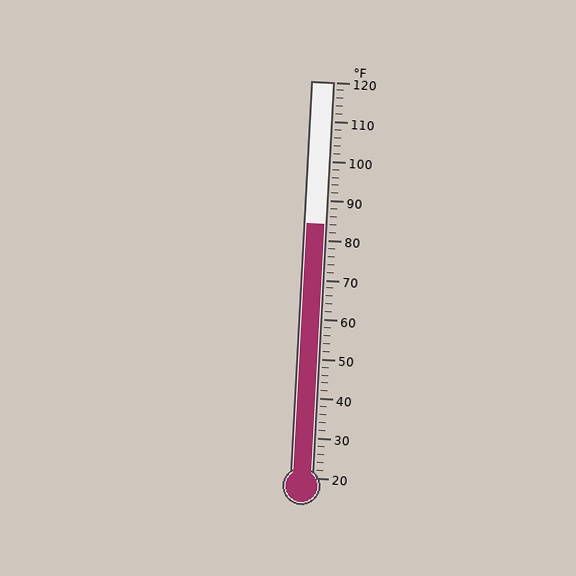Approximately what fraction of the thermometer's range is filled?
The thermometer is filled to approximately 65% of its range.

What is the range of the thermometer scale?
The thermometer scale ranges from 20°F to 120°F.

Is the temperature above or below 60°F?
The temperature is above 60°F.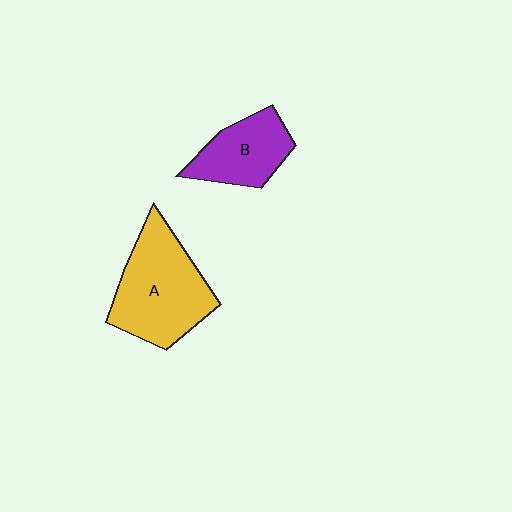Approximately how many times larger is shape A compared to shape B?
Approximately 1.6 times.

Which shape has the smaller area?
Shape B (purple).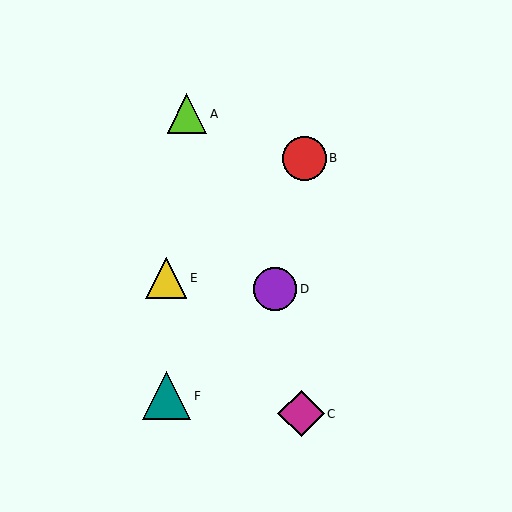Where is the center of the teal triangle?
The center of the teal triangle is at (167, 396).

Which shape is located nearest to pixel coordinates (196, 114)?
The lime triangle (labeled A) at (187, 114) is nearest to that location.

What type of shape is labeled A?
Shape A is a lime triangle.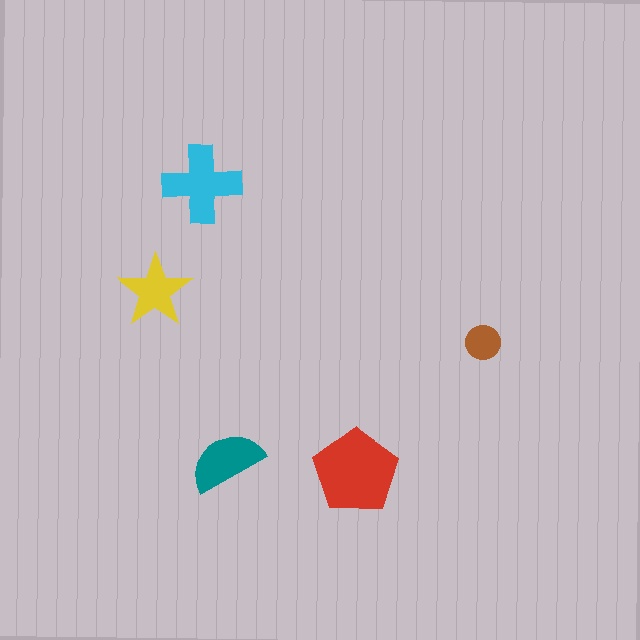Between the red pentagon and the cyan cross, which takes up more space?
The red pentagon.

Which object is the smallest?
The brown circle.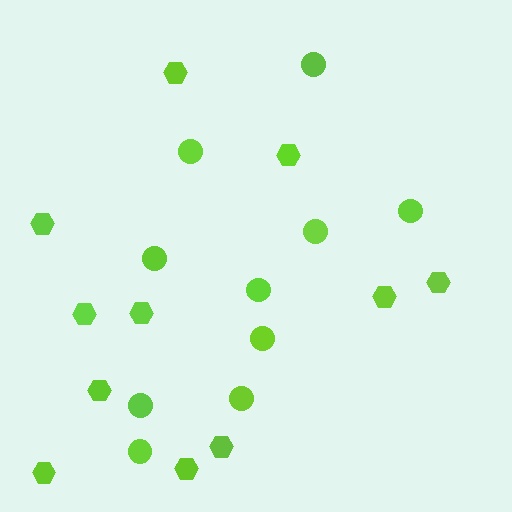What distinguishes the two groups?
There are 2 groups: one group of circles (10) and one group of hexagons (11).